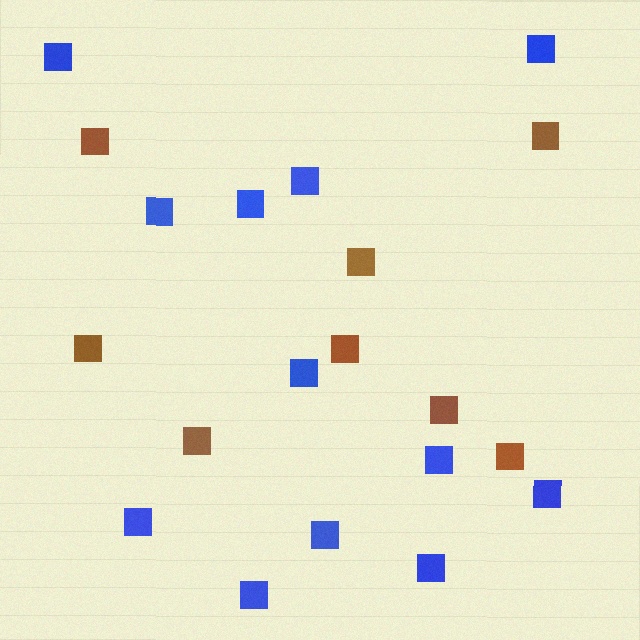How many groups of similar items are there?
There are 2 groups: one group of blue squares (12) and one group of brown squares (8).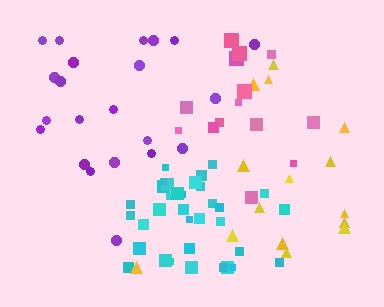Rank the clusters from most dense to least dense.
cyan, pink, yellow, purple.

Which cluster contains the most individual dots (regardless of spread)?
Cyan (35).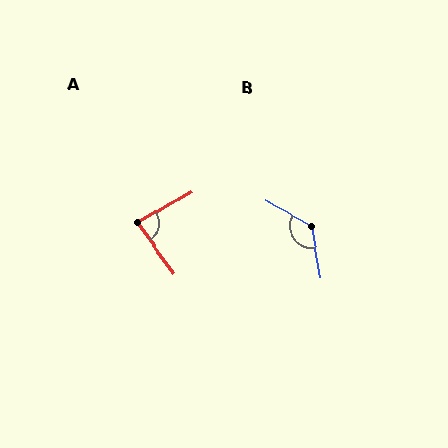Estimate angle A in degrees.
Approximately 84 degrees.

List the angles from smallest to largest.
A (84°), B (129°).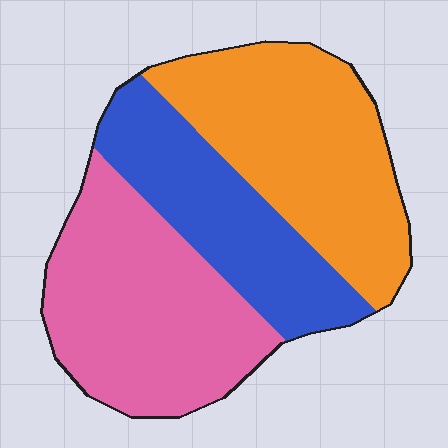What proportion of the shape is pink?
Pink covers around 35% of the shape.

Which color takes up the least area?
Blue, at roughly 25%.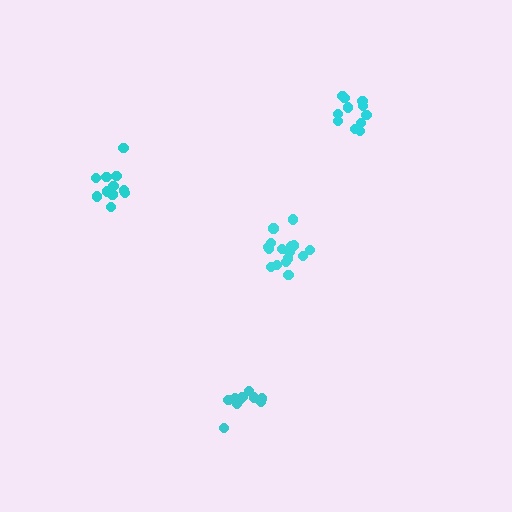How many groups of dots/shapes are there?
There are 4 groups.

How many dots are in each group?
Group 1: 16 dots, Group 2: 10 dots, Group 3: 11 dots, Group 4: 11 dots (48 total).